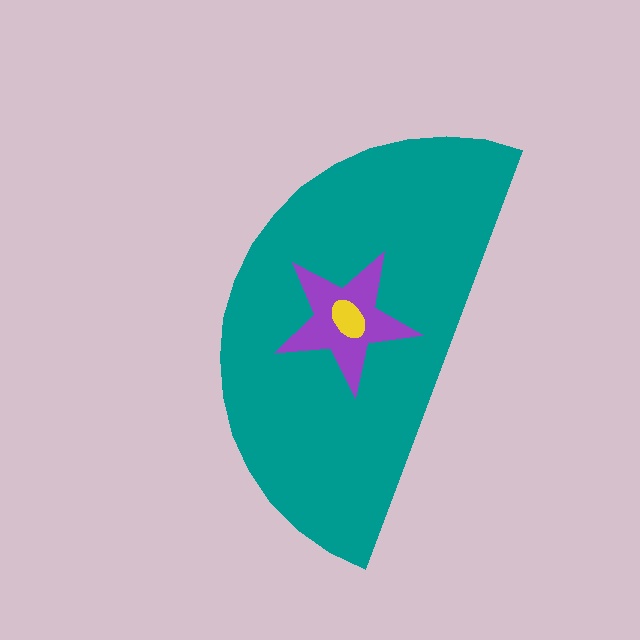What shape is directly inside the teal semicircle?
The purple star.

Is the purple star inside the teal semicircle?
Yes.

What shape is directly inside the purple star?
The yellow ellipse.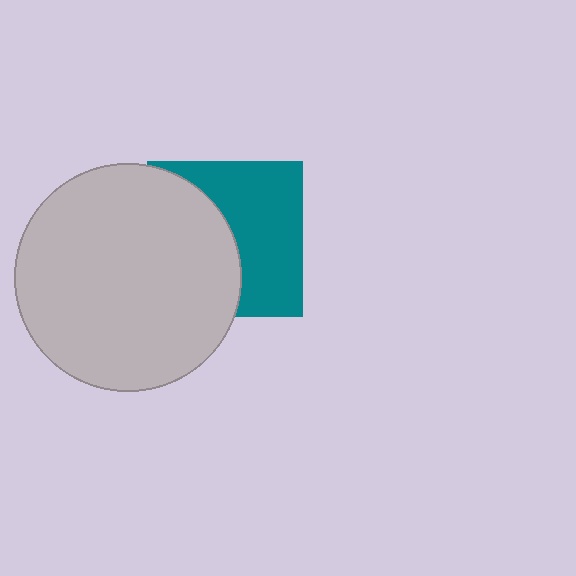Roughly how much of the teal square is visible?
About half of it is visible (roughly 52%).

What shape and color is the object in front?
The object in front is a light gray circle.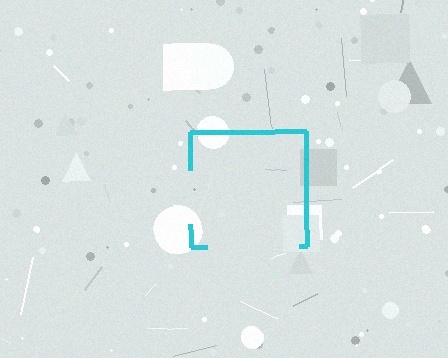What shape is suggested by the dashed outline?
The dashed outline suggests a square.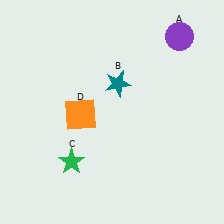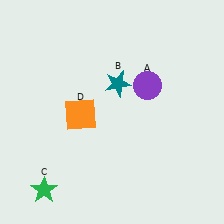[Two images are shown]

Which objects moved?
The objects that moved are: the purple circle (A), the green star (C).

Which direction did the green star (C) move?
The green star (C) moved down.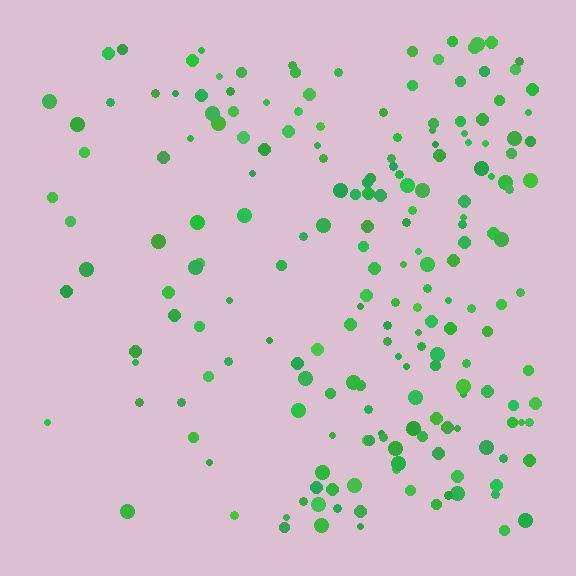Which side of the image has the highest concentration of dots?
The right.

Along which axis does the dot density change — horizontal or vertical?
Horizontal.